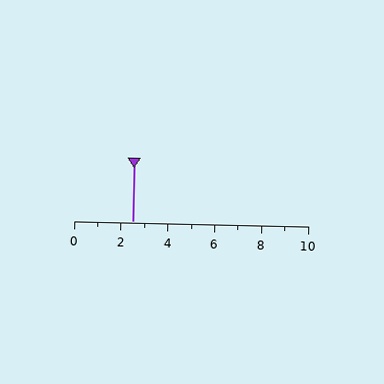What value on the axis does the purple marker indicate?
The marker indicates approximately 2.5.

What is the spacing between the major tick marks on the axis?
The major ticks are spaced 2 apart.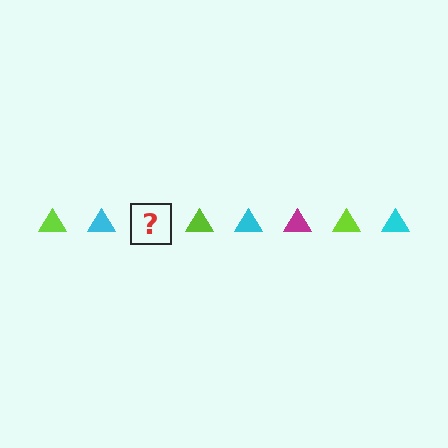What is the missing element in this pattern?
The missing element is a magenta triangle.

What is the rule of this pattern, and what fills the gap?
The rule is that the pattern cycles through lime, cyan, magenta triangles. The gap should be filled with a magenta triangle.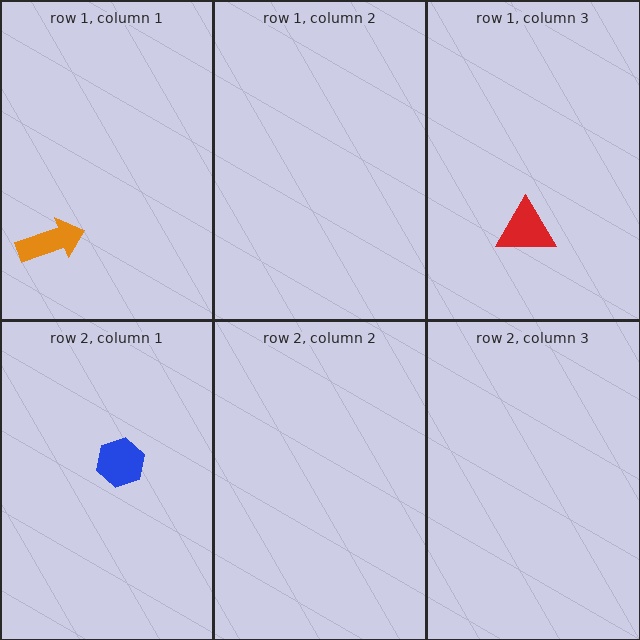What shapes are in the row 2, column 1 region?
The blue hexagon.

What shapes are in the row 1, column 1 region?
The orange arrow.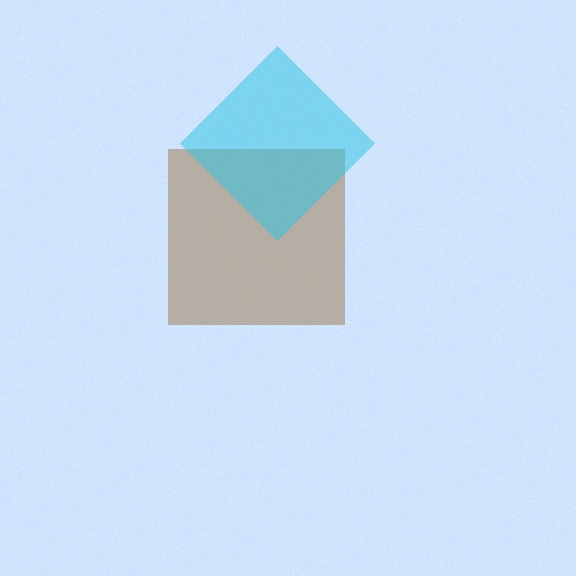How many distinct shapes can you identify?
There are 2 distinct shapes: a brown square, a cyan diamond.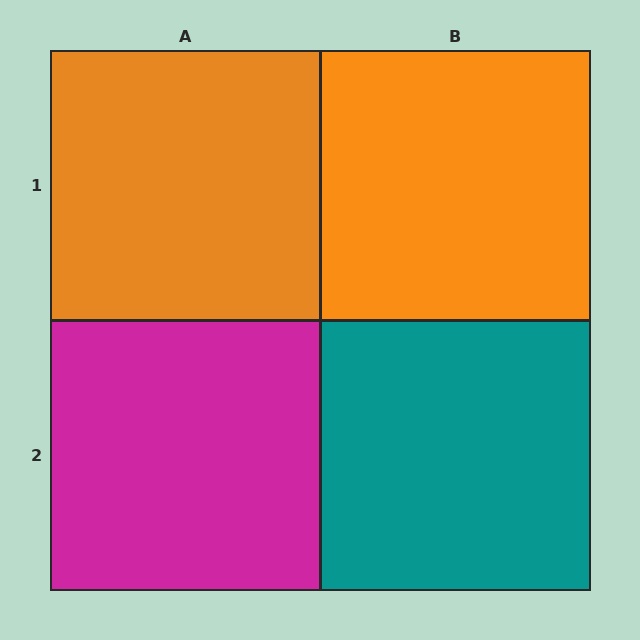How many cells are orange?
2 cells are orange.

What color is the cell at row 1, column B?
Orange.